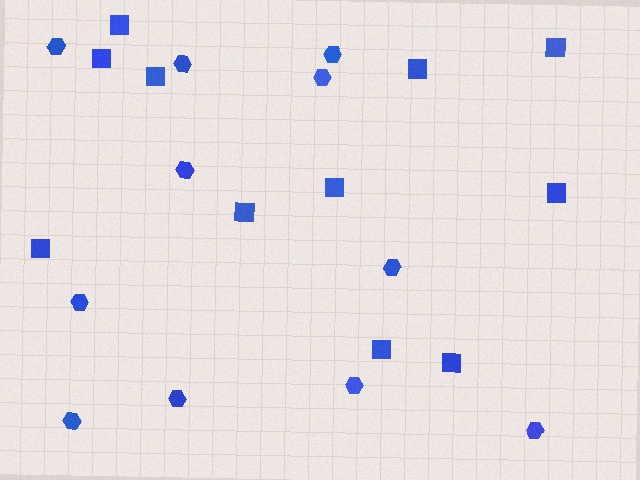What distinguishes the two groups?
There are 2 groups: one group of squares (11) and one group of hexagons (11).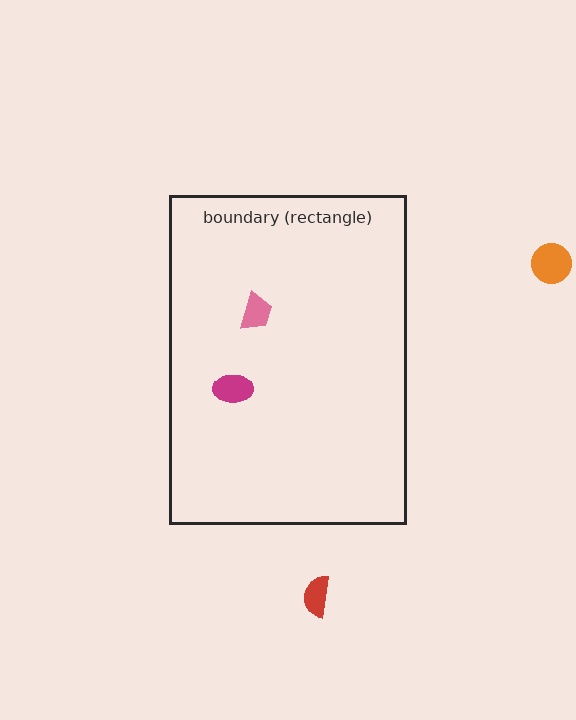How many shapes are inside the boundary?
2 inside, 2 outside.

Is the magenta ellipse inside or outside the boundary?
Inside.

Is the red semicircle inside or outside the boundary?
Outside.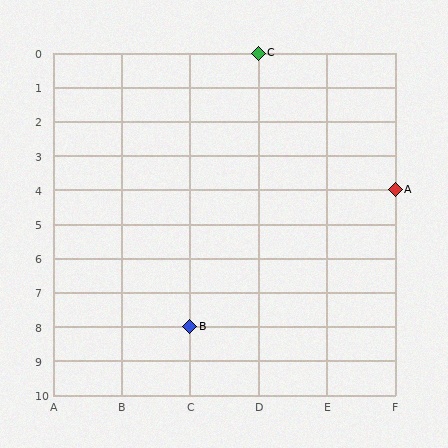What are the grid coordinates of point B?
Point B is at grid coordinates (C, 8).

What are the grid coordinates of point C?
Point C is at grid coordinates (D, 0).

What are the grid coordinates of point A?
Point A is at grid coordinates (F, 4).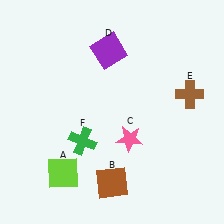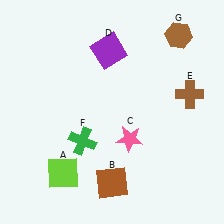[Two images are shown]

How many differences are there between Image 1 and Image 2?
There is 1 difference between the two images.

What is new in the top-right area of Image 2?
A brown hexagon (G) was added in the top-right area of Image 2.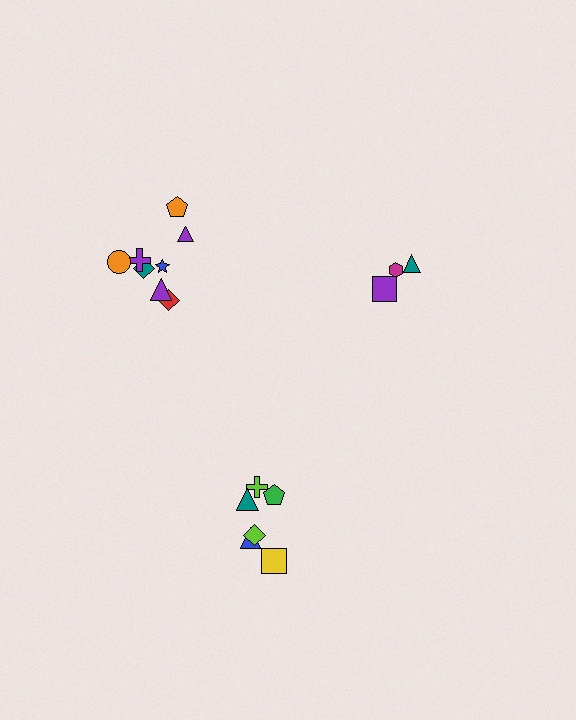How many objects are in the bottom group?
There are 6 objects.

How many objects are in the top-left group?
There are 8 objects.